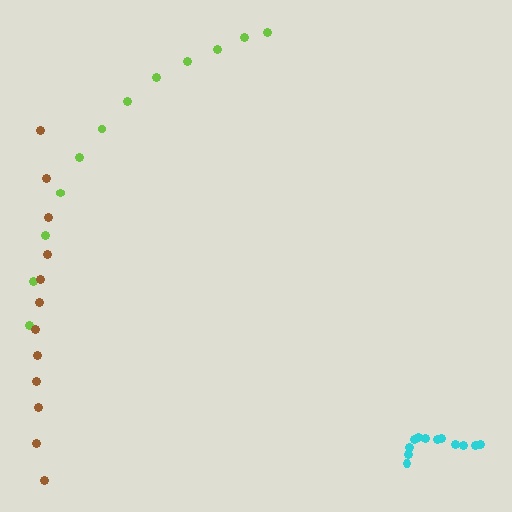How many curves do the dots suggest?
There are 3 distinct paths.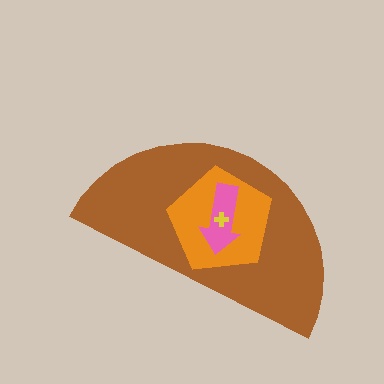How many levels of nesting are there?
4.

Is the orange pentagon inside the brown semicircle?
Yes.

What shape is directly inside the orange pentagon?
The pink arrow.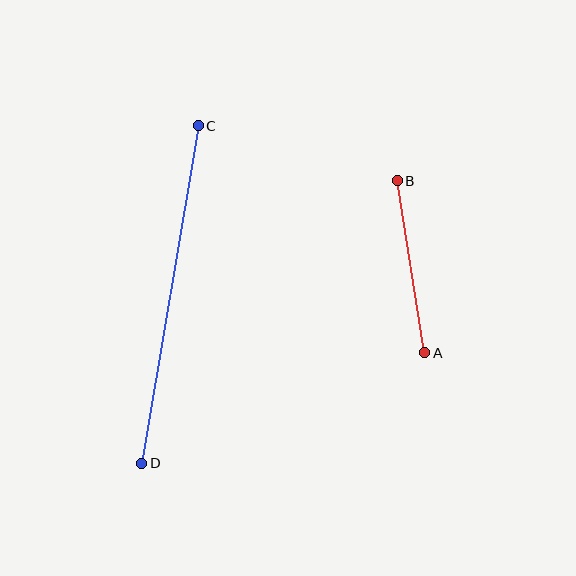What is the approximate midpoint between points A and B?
The midpoint is at approximately (411, 267) pixels.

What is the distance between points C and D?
The distance is approximately 342 pixels.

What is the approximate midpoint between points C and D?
The midpoint is at approximately (170, 294) pixels.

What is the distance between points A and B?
The distance is approximately 174 pixels.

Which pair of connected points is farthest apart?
Points C and D are farthest apart.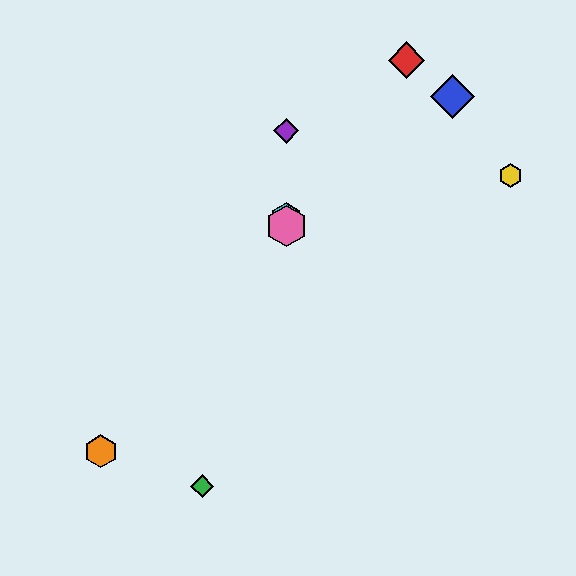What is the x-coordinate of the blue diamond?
The blue diamond is at x≈452.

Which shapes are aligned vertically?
The purple diamond, the cyan hexagon, the pink hexagon are aligned vertically.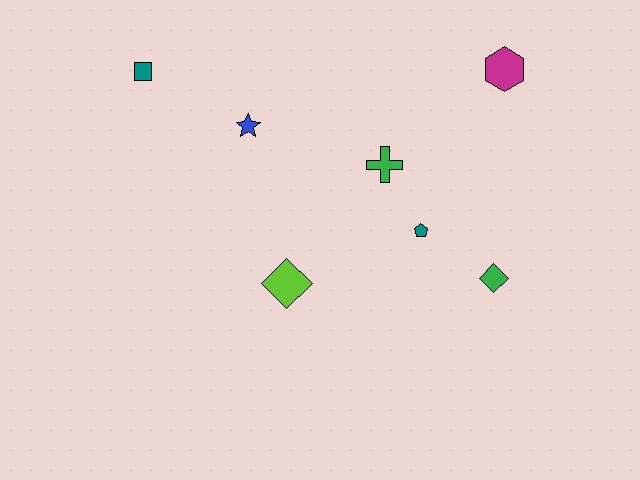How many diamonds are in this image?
There are 2 diamonds.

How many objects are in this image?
There are 7 objects.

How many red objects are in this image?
There are no red objects.